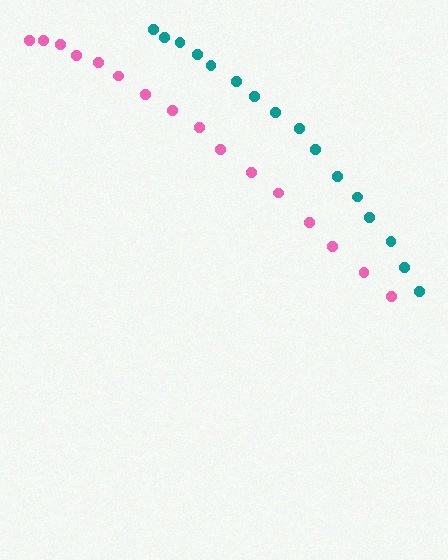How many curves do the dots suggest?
There are 2 distinct paths.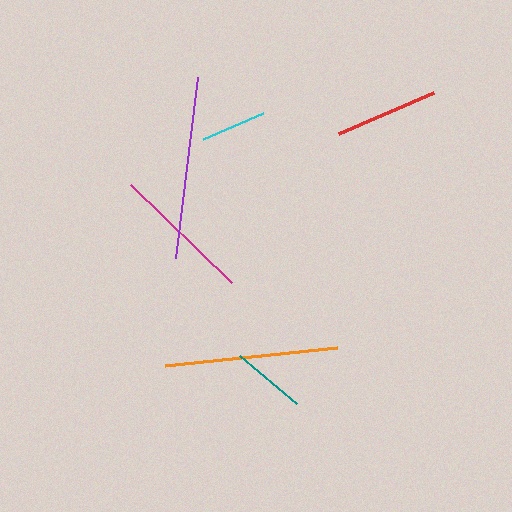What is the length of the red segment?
The red segment is approximately 103 pixels long.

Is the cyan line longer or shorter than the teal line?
The teal line is longer than the cyan line.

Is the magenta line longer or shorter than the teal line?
The magenta line is longer than the teal line.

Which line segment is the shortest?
The cyan line is the shortest at approximately 65 pixels.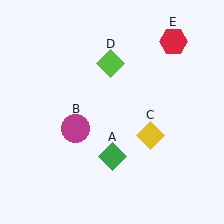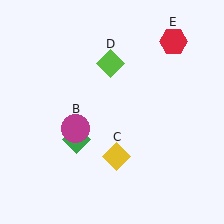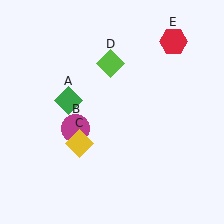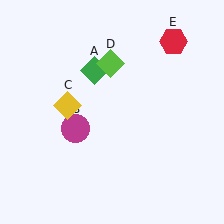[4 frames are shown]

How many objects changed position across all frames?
2 objects changed position: green diamond (object A), yellow diamond (object C).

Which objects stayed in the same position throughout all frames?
Magenta circle (object B) and lime diamond (object D) and red hexagon (object E) remained stationary.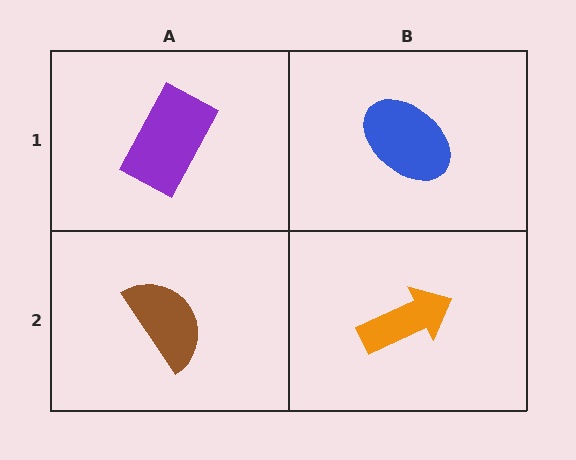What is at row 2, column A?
A brown semicircle.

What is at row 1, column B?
A blue ellipse.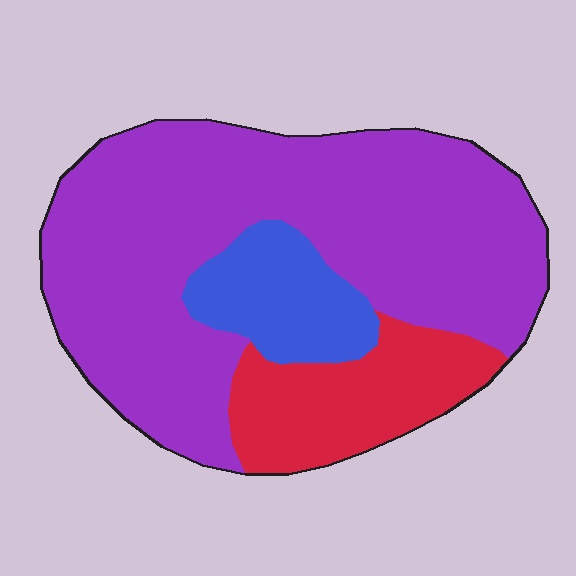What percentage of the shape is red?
Red covers roughly 20% of the shape.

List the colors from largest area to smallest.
From largest to smallest: purple, red, blue.